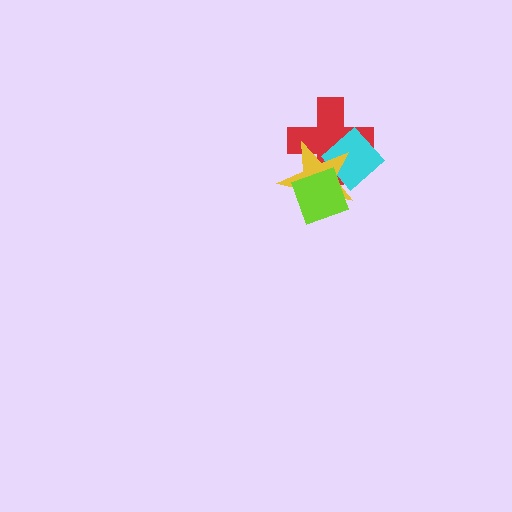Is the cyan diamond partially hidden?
Yes, it is partially covered by another shape.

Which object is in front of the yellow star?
The lime diamond is in front of the yellow star.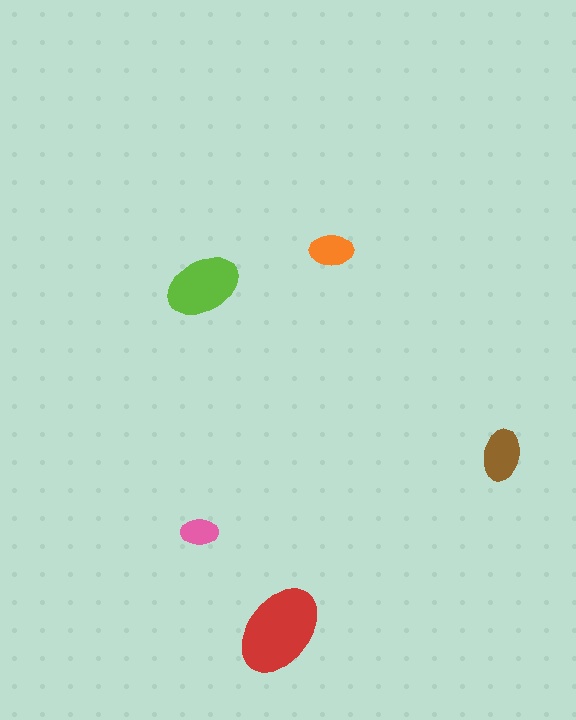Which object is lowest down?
The red ellipse is bottommost.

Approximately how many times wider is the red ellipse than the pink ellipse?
About 2.5 times wider.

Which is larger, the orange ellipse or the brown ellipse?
The brown one.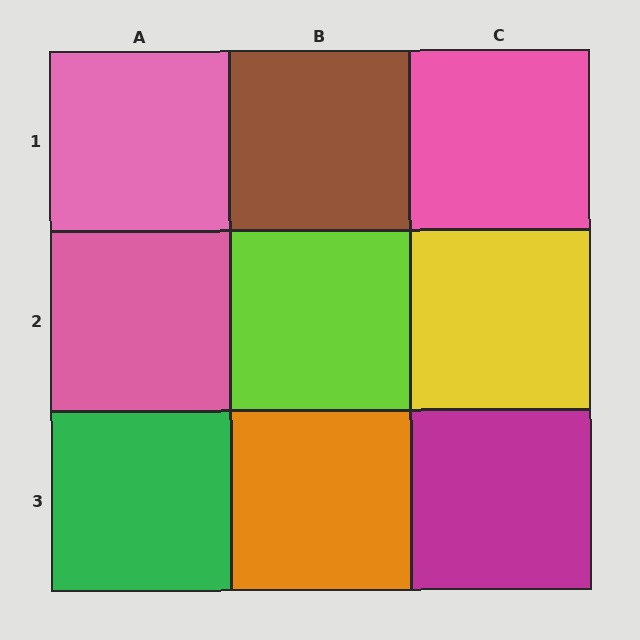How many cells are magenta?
1 cell is magenta.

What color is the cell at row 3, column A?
Green.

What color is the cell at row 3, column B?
Orange.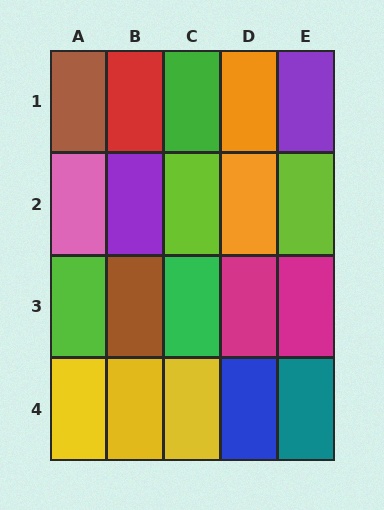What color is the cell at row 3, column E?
Magenta.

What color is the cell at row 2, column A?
Pink.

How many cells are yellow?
3 cells are yellow.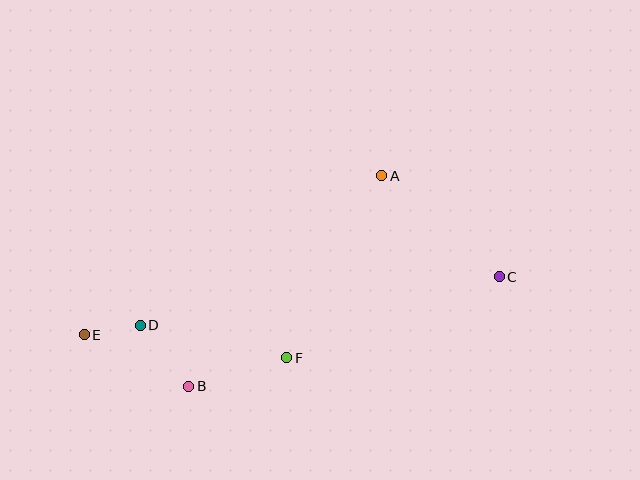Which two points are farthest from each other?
Points C and E are farthest from each other.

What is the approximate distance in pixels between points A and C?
The distance between A and C is approximately 155 pixels.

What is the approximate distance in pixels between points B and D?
The distance between B and D is approximately 78 pixels.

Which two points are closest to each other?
Points D and E are closest to each other.